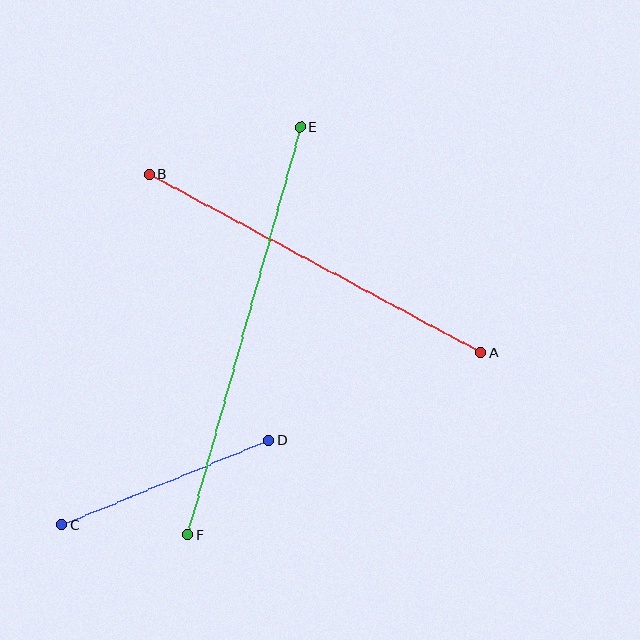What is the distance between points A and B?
The distance is approximately 377 pixels.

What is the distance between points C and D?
The distance is approximately 223 pixels.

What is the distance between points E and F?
The distance is approximately 423 pixels.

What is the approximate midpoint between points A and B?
The midpoint is at approximately (315, 263) pixels.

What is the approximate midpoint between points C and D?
The midpoint is at approximately (165, 483) pixels.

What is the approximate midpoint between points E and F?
The midpoint is at approximately (244, 331) pixels.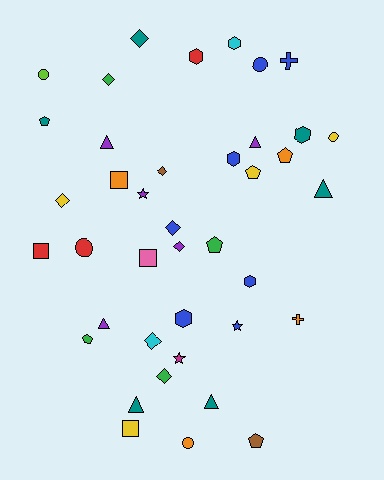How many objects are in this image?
There are 40 objects.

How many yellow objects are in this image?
There are 4 yellow objects.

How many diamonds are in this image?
There are 8 diamonds.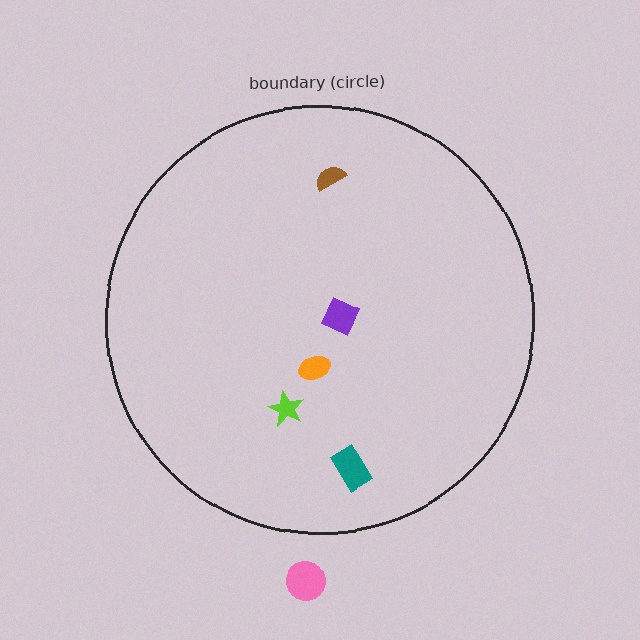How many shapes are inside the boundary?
5 inside, 1 outside.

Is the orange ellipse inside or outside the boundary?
Inside.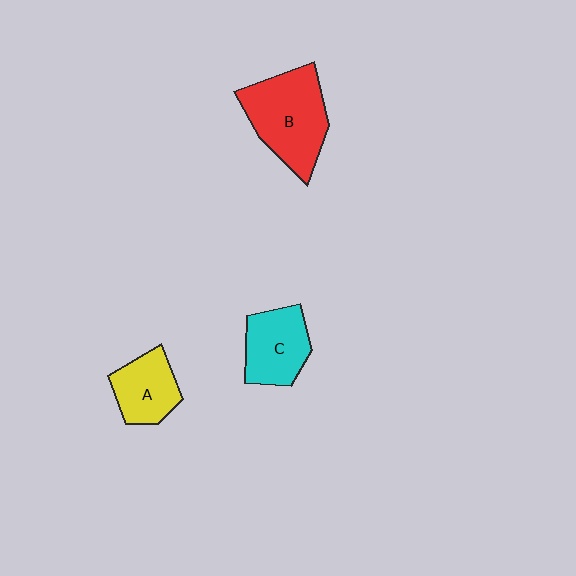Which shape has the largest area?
Shape B (red).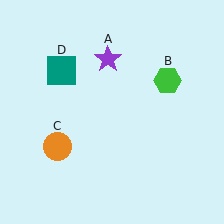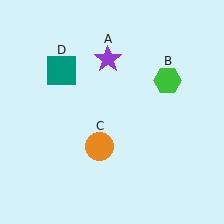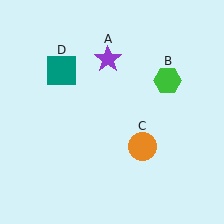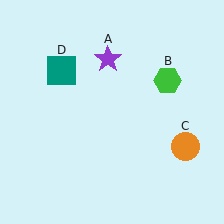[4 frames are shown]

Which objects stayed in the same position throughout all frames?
Purple star (object A) and green hexagon (object B) and teal square (object D) remained stationary.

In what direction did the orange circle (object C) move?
The orange circle (object C) moved right.